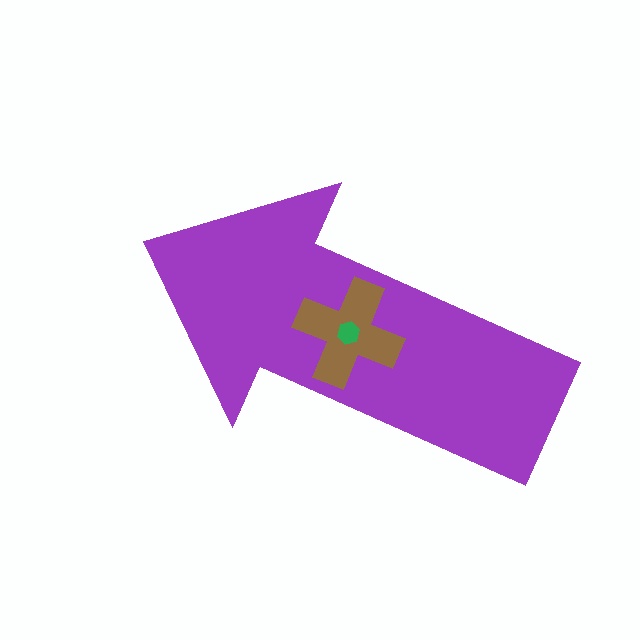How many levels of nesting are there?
3.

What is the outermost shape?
The purple arrow.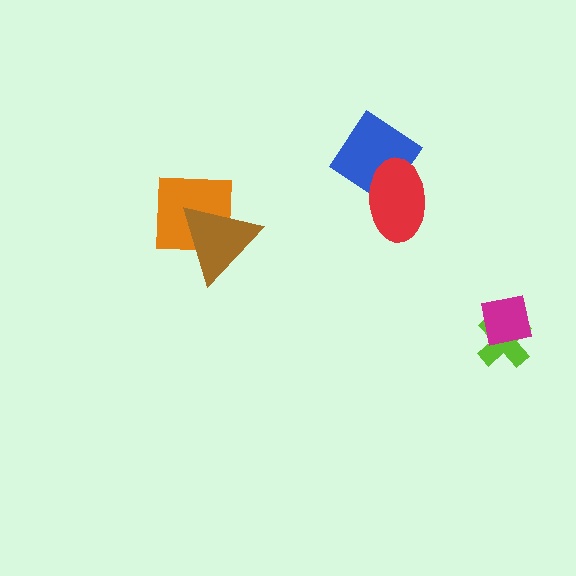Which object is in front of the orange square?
The brown triangle is in front of the orange square.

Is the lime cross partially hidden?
Yes, it is partially covered by another shape.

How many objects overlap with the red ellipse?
1 object overlaps with the red ellipse.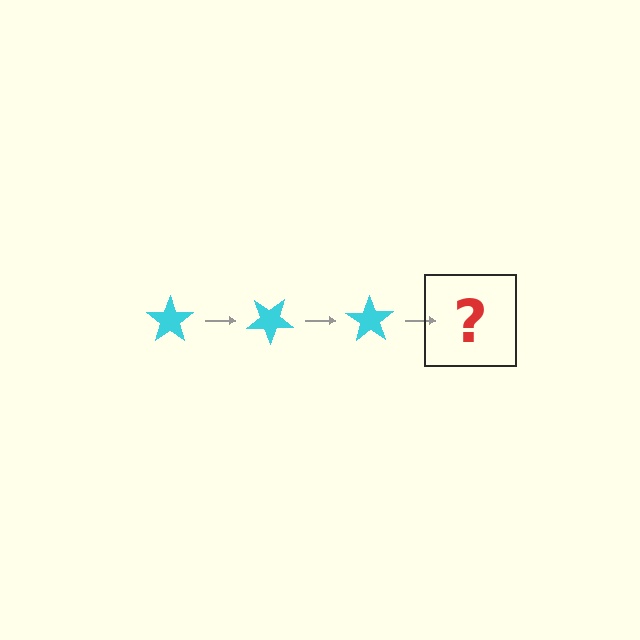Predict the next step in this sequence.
The next step is a cyan star rotated 105 degrees.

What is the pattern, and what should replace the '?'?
The pattern is that the star rotates 35 degrees each step. The '?' should be a cyan star rotated 105 degrees.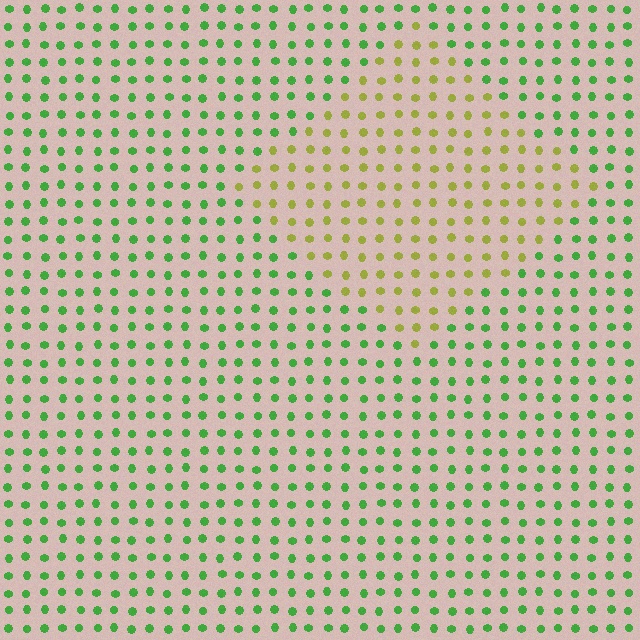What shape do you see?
I see a diamond.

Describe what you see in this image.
The image is filled with small green elements in a uniform arrangement. A diamond-shaped region is visible where the elements are tinted to a slightly different hue, forming a subtle color boundary.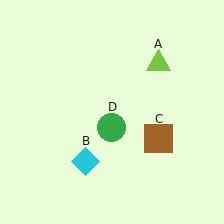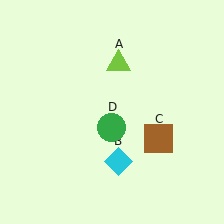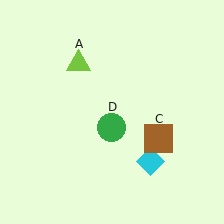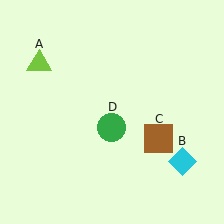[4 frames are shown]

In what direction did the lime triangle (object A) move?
The lime triangle (object A) moved left.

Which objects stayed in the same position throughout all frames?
Brown square (object C) and green circle (object D) remained stationary.